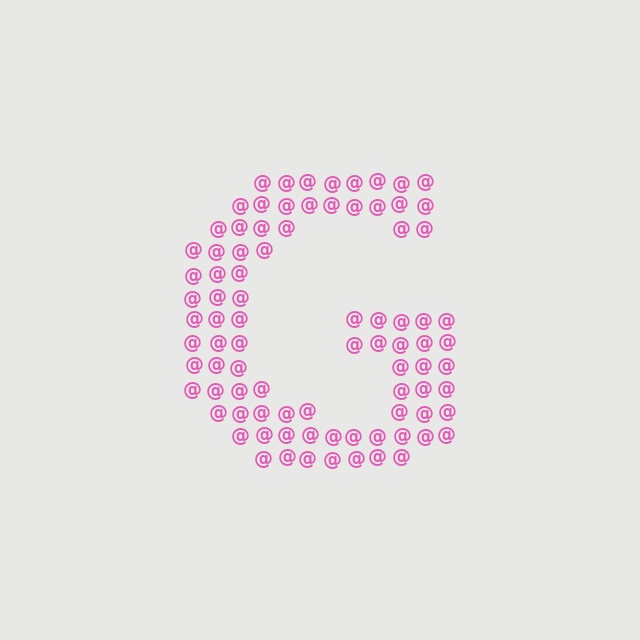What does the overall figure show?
The overall figure shows the letter G.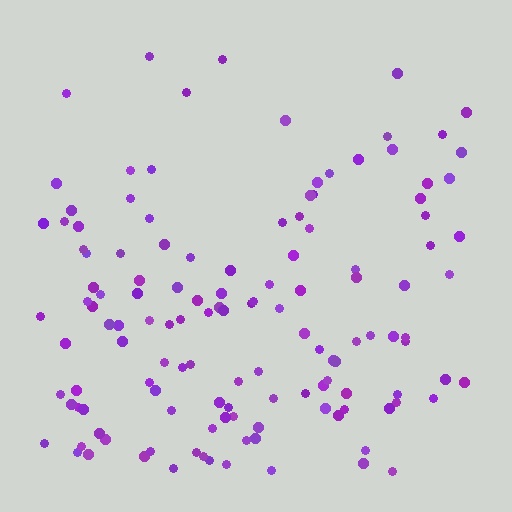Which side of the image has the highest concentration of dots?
The bottom.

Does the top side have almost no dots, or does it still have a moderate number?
Still a moderate number, just noticeably fewer than the bottom.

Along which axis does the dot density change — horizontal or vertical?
Vertical.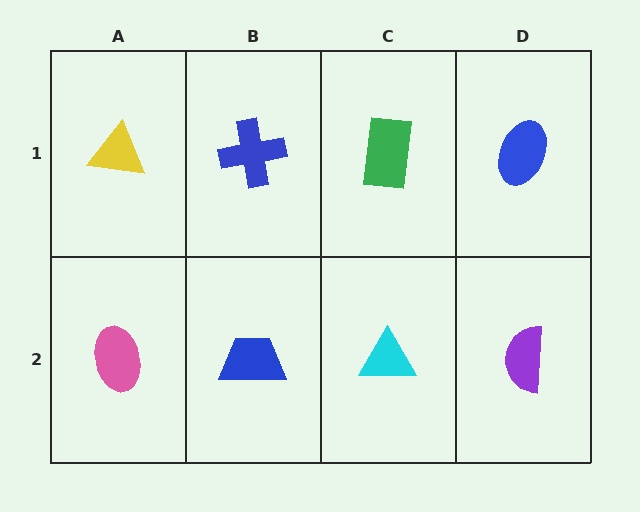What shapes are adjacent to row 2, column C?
A green rectangle (row 1, column C), a blue trapezoid (row 2, column B), a purple semicircle (row 2, column D).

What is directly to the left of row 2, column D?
A cyan triangle.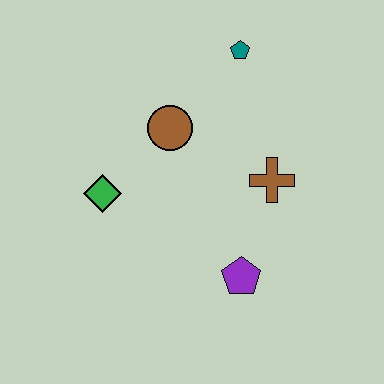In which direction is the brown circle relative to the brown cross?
The brown circle is to the left of the brown cross.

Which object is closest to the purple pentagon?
The brown cross is closest to the purple pentagon.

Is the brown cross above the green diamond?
Yes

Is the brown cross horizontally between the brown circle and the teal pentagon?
No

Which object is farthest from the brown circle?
The purple pentagon is farthest from the brown circle.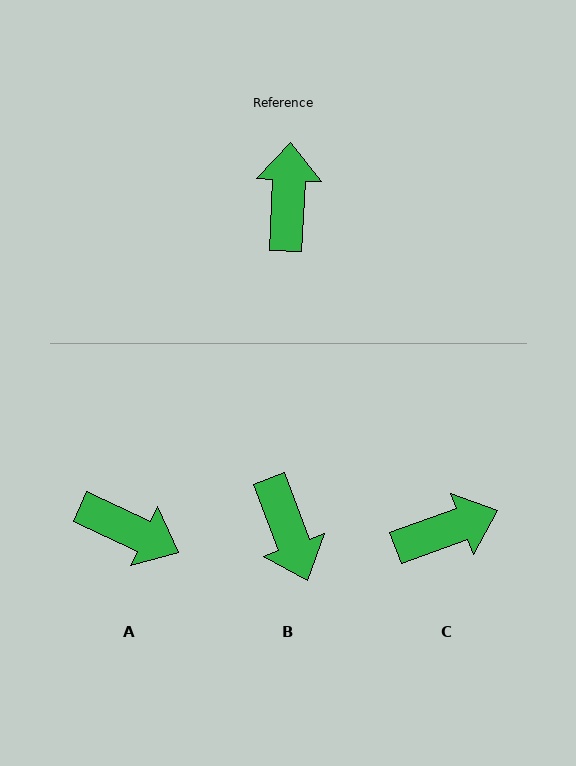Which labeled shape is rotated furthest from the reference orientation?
B, about 157 degrees away.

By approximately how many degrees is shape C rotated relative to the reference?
Approximately 67 degrees clockwise.